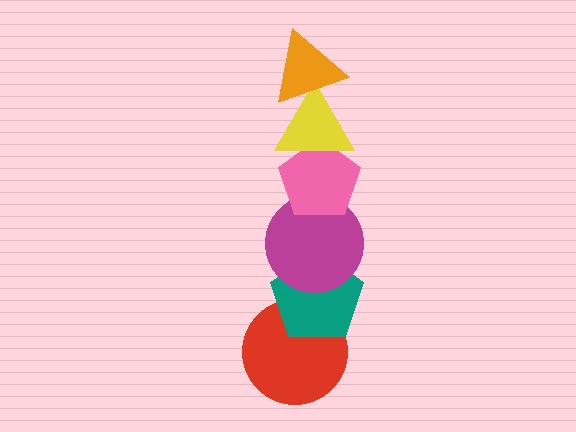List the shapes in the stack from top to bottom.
From top to bottom: the orange triangle, the yellow triangle, the pink pentagon, the magenta circle, the teal pentagon, the red circle.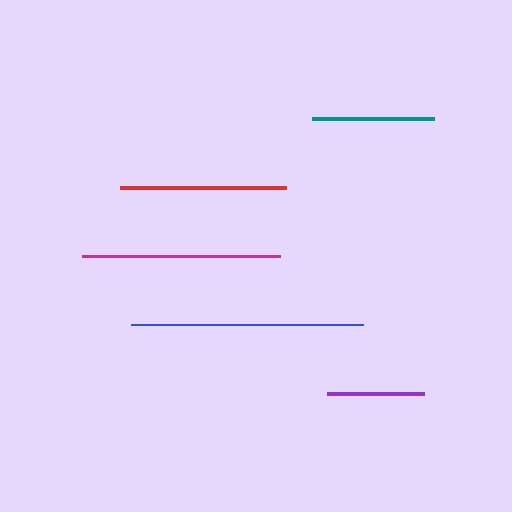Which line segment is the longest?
The blue line is the longest at approximately 232 pixels.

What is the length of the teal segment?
The teal segment is approximately 122 pixels long.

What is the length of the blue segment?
The blue segment is approximately 232 pixels long.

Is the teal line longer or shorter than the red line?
The red line is longer than the teal line.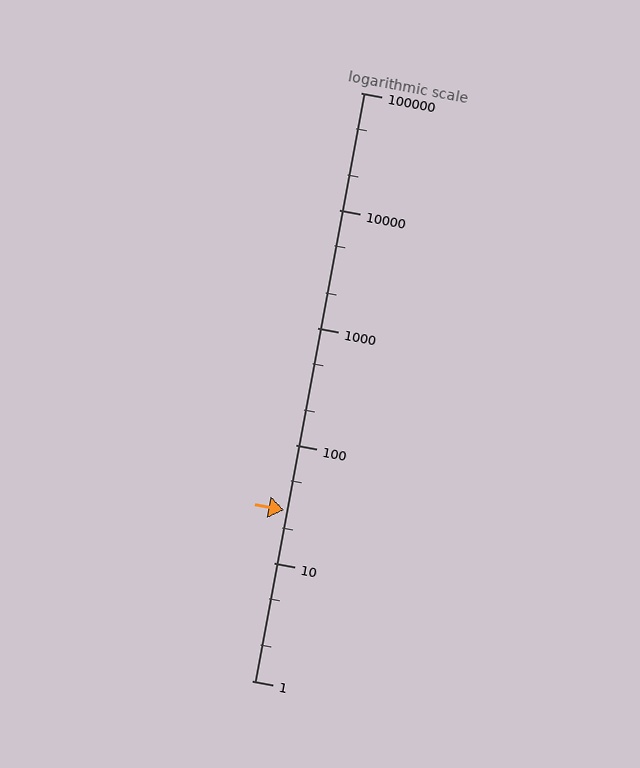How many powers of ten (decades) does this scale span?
The scale spans 5 decades, from 1 to 100000.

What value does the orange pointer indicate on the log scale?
The pointer indicates approximately 28.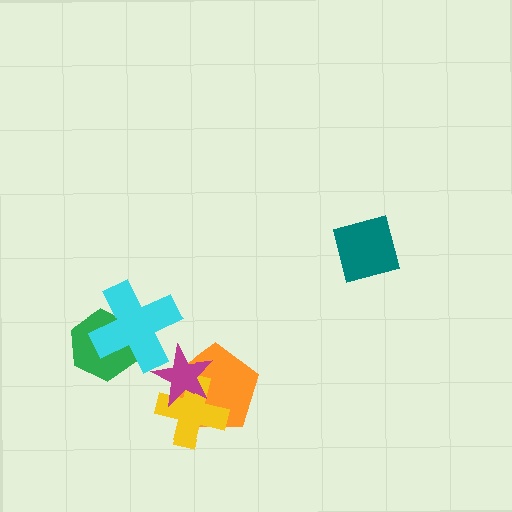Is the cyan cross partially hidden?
Yes, it is partially covered by another shape.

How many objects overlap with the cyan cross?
2 objects overlap with the cyan cross.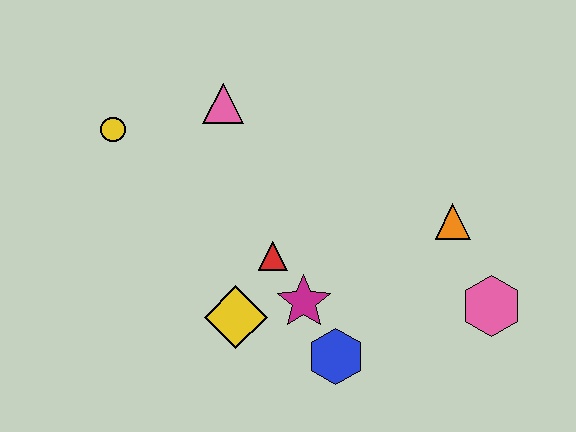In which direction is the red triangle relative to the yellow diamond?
The red triangle is above the yellow diamond.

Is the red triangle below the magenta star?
No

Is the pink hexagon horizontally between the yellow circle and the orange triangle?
No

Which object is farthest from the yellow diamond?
The pink hexagon is farthest from the yellow diamond.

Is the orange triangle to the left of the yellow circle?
No